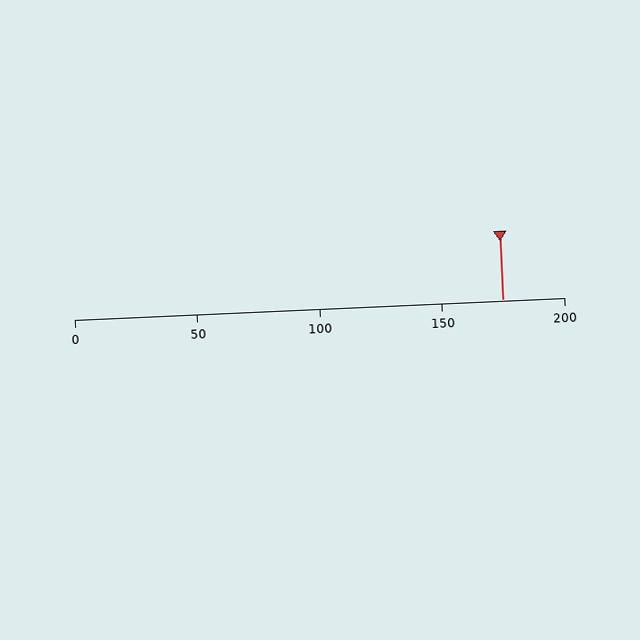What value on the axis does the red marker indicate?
The marker indicates approximately 175.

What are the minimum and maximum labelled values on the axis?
The axis runs from 0 to 200.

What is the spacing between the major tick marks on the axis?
The major ticks are spaced 50 apart.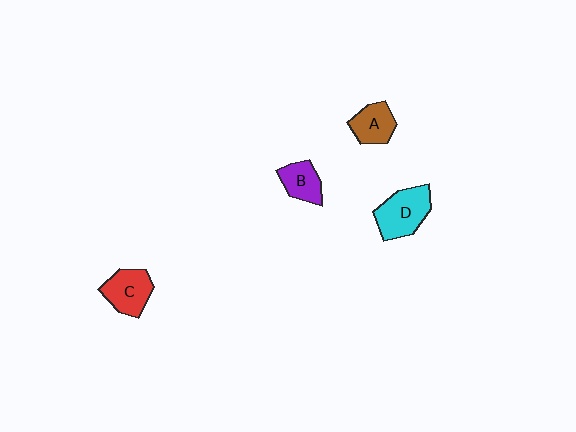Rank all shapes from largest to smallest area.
From largest to smallest: D (cyan), C (red), A (brown), B (purple).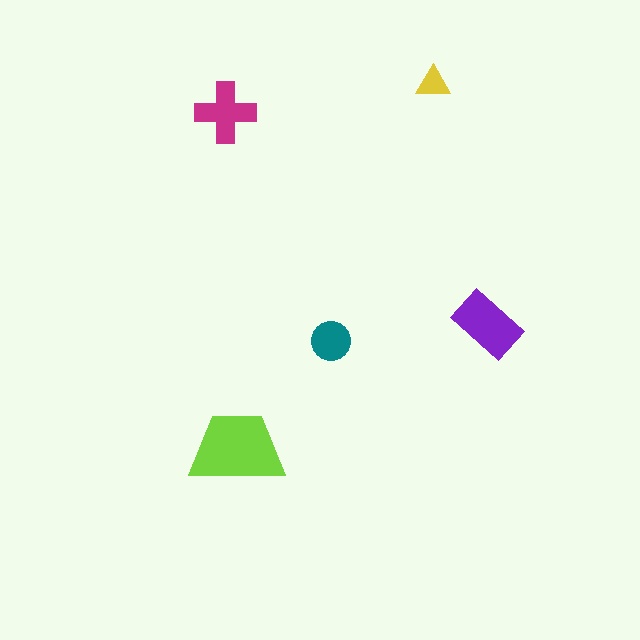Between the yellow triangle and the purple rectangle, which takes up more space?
The purple rectangle.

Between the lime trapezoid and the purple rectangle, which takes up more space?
The lime trapezoid.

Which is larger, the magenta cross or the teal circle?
The magenta cross.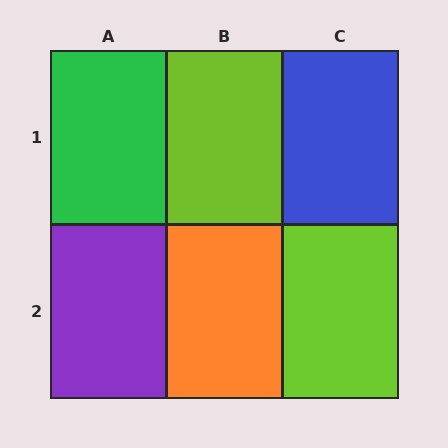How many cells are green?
1 cell is green.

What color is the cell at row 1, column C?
Blue.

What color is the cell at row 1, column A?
Green.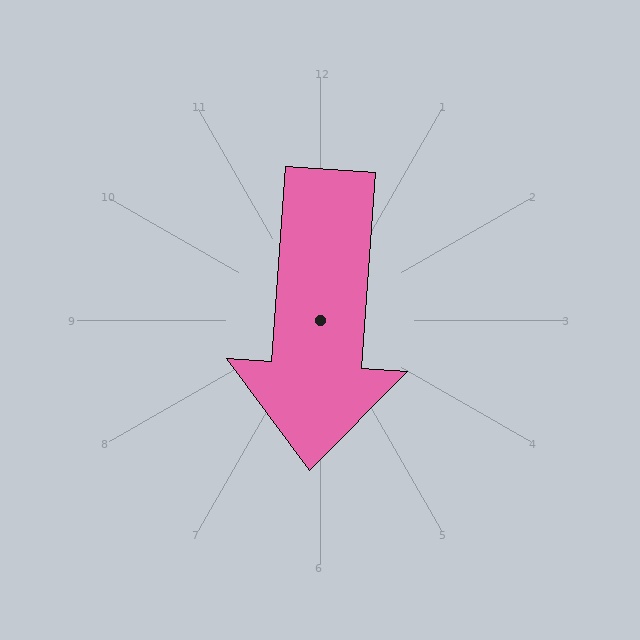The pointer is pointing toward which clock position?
Roughly 6 o'clock.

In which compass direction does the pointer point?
South.